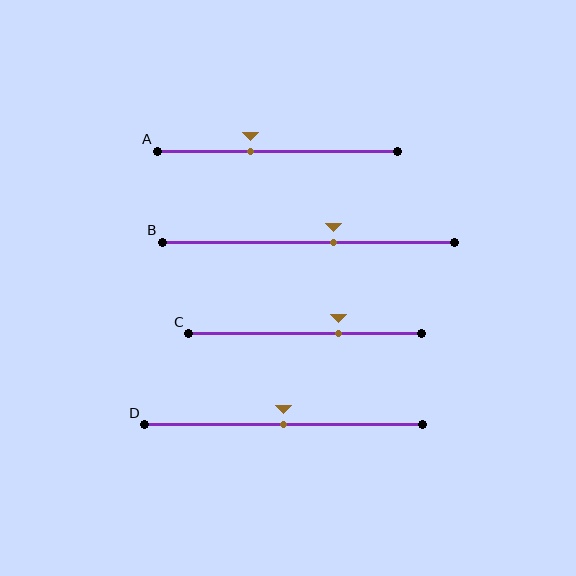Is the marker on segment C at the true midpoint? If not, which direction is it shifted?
No, the marker on segment C is shifted to the right by about 14% of the segment length.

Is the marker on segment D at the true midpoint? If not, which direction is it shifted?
Yes, the marker on segment D is at the true midpoint.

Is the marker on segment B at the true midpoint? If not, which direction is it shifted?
No, the marker on segment B is shifted to the right by about 9% of the segment length.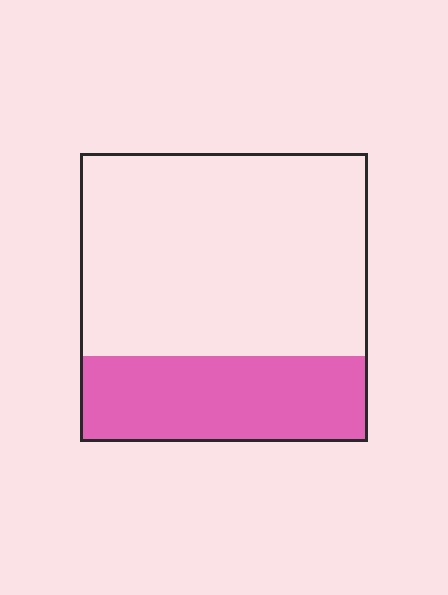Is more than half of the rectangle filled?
No.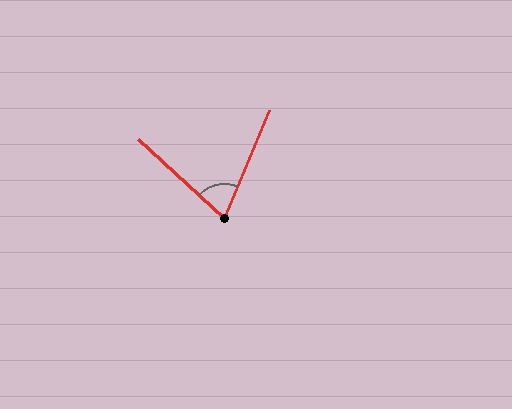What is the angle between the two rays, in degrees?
Approximately 70 degrees.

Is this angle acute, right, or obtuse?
It is acute.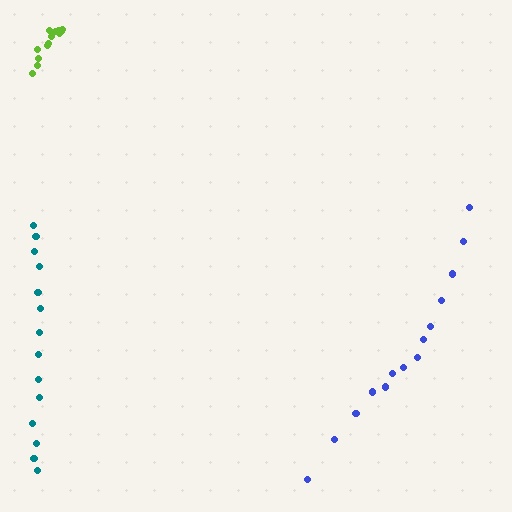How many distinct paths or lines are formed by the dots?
There are 3 distinct paths.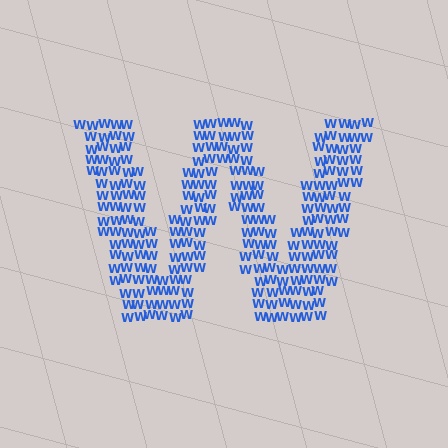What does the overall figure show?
The overall figure shows the letter W.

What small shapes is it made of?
It is made of small letter W's.